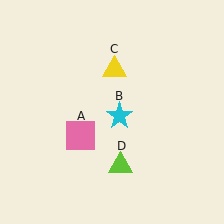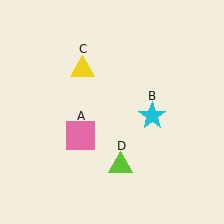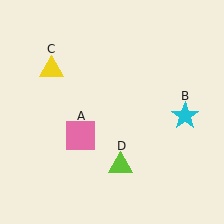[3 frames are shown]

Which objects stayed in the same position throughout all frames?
Pink square (object A) and lime triangle (object D) remained stationary.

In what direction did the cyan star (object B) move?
The cyan star (object B) moved right.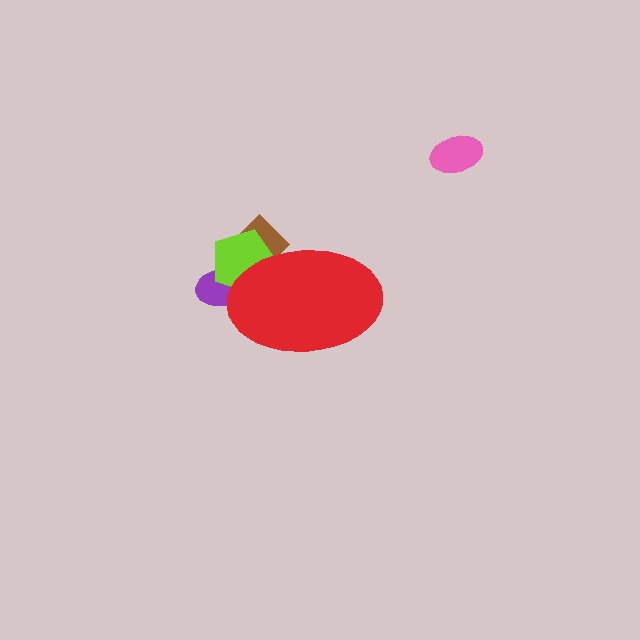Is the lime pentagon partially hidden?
Yes, the lime pentagon is partially hidden behind the red ellipse.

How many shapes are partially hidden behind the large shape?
3 shapes are partially hidden.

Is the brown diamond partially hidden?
Yes, the brown diamond is partially hidden behind the red ellipse.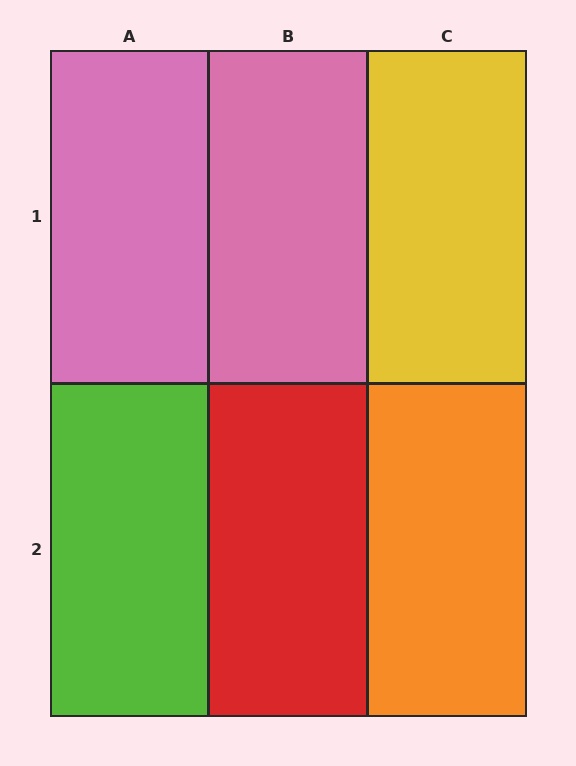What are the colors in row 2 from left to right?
Lime, red, orange.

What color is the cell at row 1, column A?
Pink.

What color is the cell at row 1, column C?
Yellow.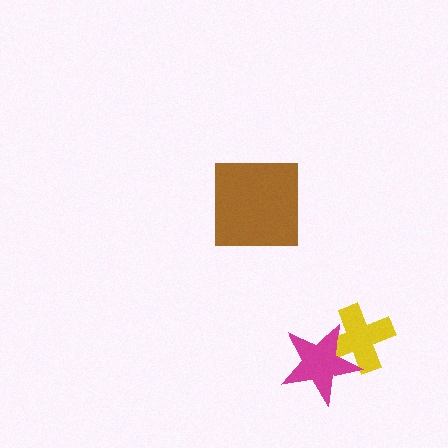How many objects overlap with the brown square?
0 objects overlap with the brown square.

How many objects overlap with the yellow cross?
1 object overlaps with the yellow cross.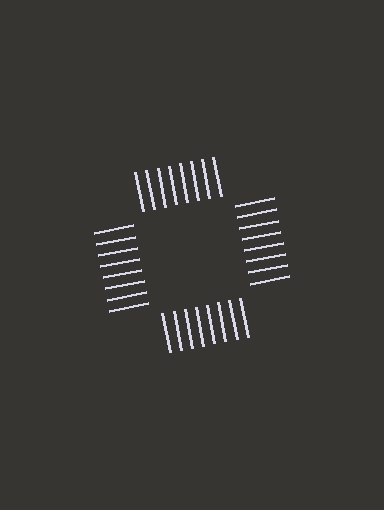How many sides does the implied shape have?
4 sides — the line-ends trace a square.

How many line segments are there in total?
32 — 8 along each of the 4 edges.